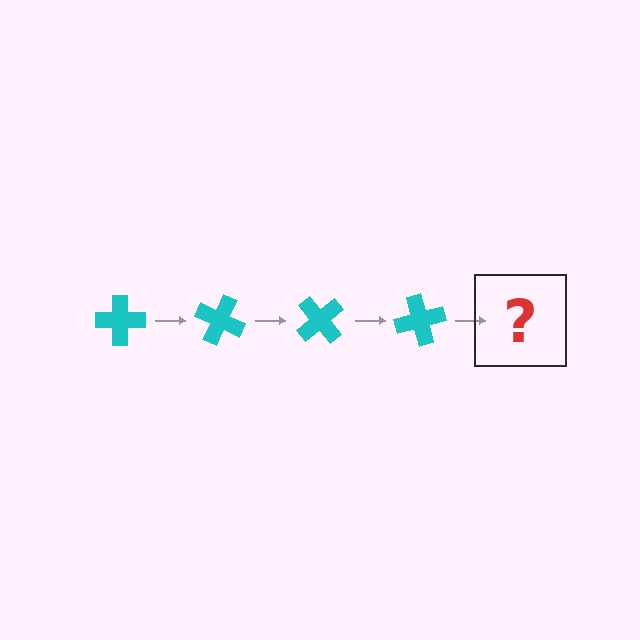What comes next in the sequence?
The next element should be a cyan cross rotated 100 degrees.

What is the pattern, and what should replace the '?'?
The pattern is that the cross rotates 25 degrees each step. The '?' should be a cyan cross rotated 100 degrees.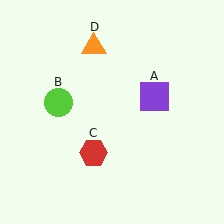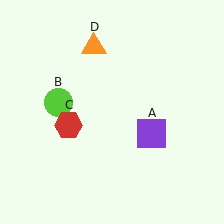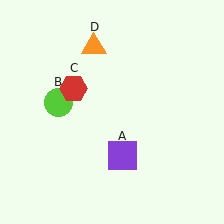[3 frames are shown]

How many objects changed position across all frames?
2 objects changed position: purple square (object A), red hexagon (object C).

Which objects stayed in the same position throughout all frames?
Lime circle (object B) and orange triangle (object D) remained stationary.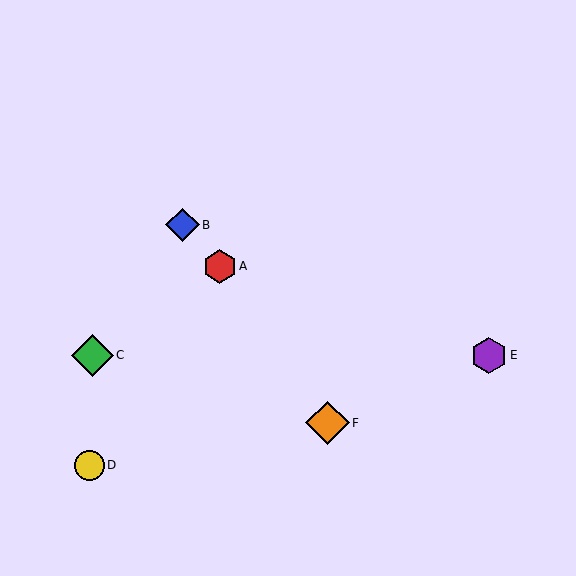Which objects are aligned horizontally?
Objects C, E are aligned horizontally.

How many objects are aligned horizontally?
2 objects (C, E) are aligned horizontally.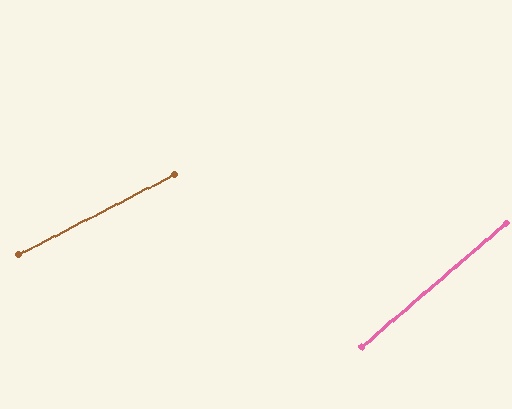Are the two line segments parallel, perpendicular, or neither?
Neither parallel nor perpendicular — they differ by about 13°.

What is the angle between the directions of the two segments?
Approximately 13 degrees.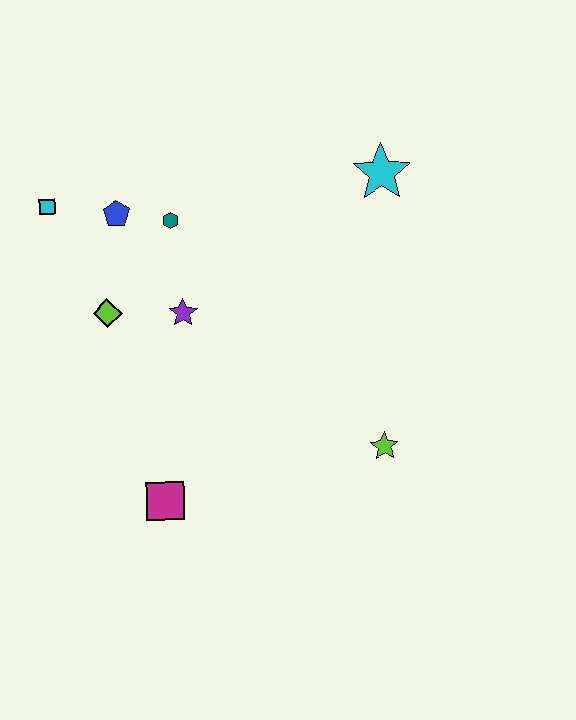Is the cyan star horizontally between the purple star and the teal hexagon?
No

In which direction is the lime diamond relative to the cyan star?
The lime diamond is to the left of the cyan star.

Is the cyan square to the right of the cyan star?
No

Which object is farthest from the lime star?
The cyan square is farthest from the lime star.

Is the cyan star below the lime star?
No